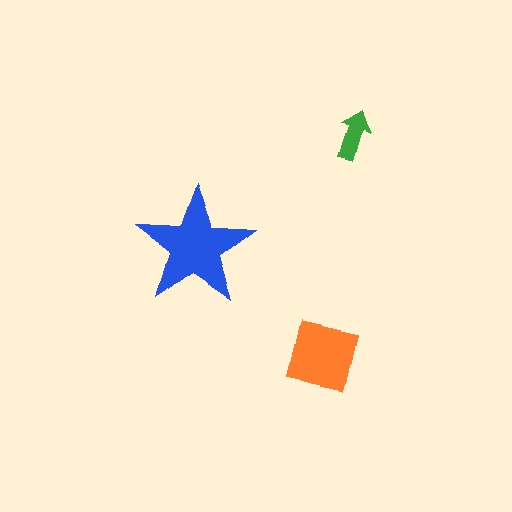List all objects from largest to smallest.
The blue star, the orange square, the green arrow.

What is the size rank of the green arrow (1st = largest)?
3rd.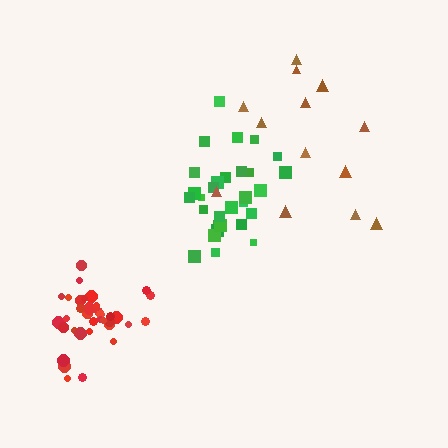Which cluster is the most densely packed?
Red.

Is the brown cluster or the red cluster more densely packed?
Red.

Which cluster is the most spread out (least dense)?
Brown.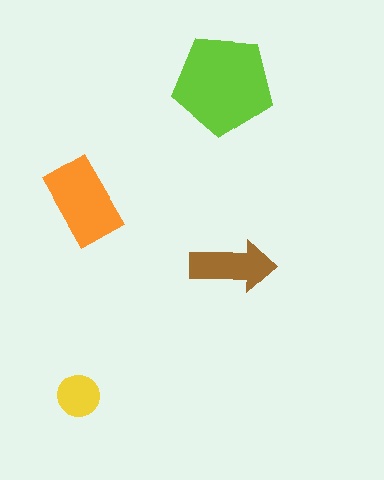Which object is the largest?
The lime pentagon.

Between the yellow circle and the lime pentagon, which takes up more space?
The lime pentagon.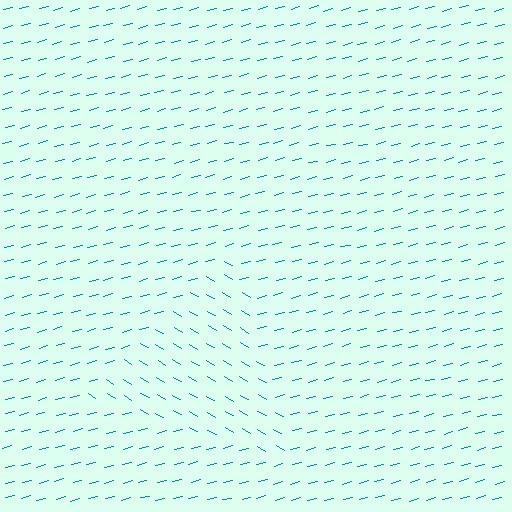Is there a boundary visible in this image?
Yes, there is a texture boundary formed by a change in line orientation.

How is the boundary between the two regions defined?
The boundary is defined purely by a change in line orientation (approximately 45 degrees difference). All lines are the same color and thickness.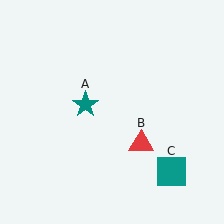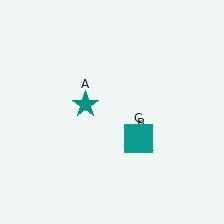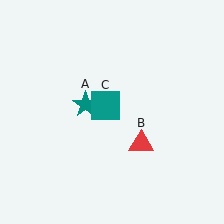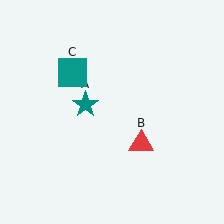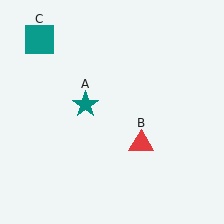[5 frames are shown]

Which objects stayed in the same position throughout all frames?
Teal star (object A) and red triangle (object B) remained stationary.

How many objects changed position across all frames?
1 object changed position: teal square (object C).